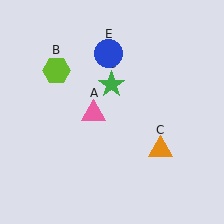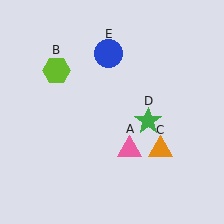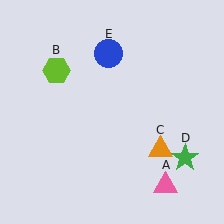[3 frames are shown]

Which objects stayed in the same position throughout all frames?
Lime hexagon (object B) and orange triangle (object C) and blue circle (object E) remained stationary.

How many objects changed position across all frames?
2 objects changed position: pink triangle (object A), green star (object D).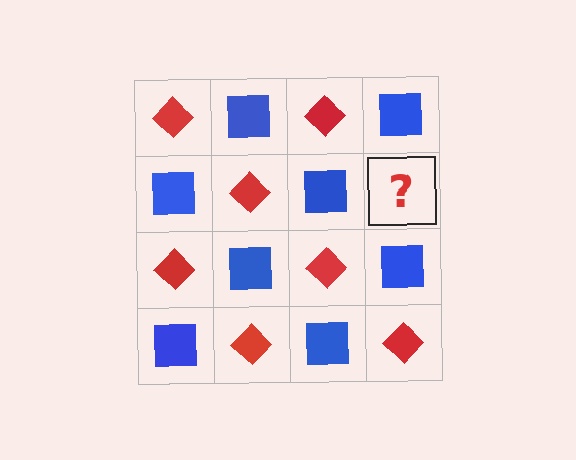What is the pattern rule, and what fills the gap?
The rule is that it alternates red diamond and blue square in a checkerboard pattern. The gap should be filled with a red diamond.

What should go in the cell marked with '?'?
The missing cell should contain a red diamond.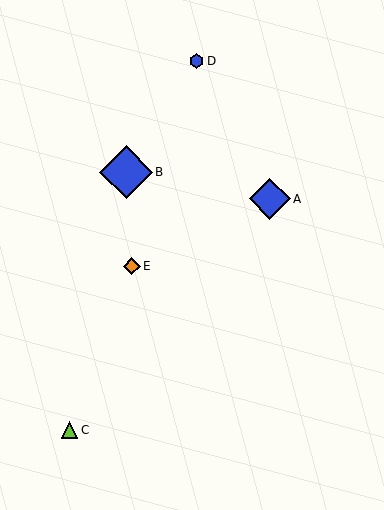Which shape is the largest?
The blue diamond (labeled B) is the largest.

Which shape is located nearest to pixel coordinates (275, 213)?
The blue diamond (labeled A) at (270, 199) is nearest to that location.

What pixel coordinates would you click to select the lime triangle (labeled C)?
Click at (70, 430) to select the lime triangle C.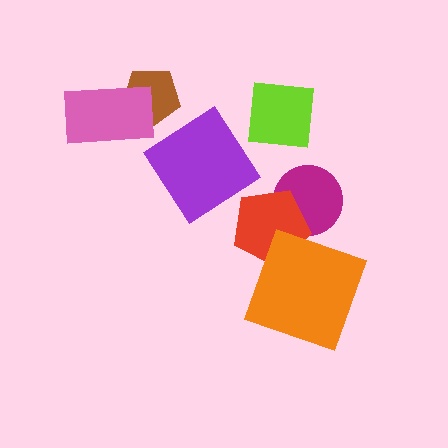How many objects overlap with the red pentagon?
2 objects overlap with the red pentagon.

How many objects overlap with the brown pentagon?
1 object overlaps with the brown pentagon.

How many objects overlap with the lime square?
0 objects overlap with the lime square.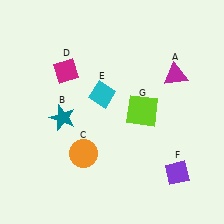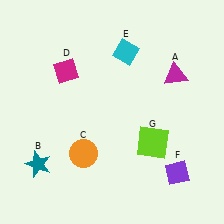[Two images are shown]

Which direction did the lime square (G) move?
The lime square (G) moved down.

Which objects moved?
The objects that moved are: the teal star (B), the cyan diamond (E), the lime square (G).